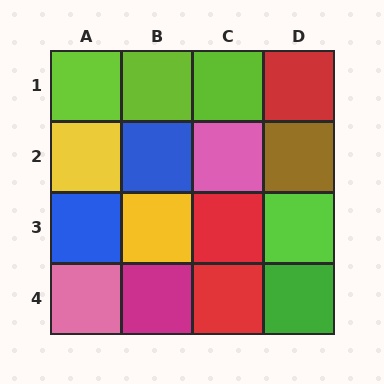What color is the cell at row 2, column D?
Brown.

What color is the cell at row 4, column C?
Red.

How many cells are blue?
2 cells are blue.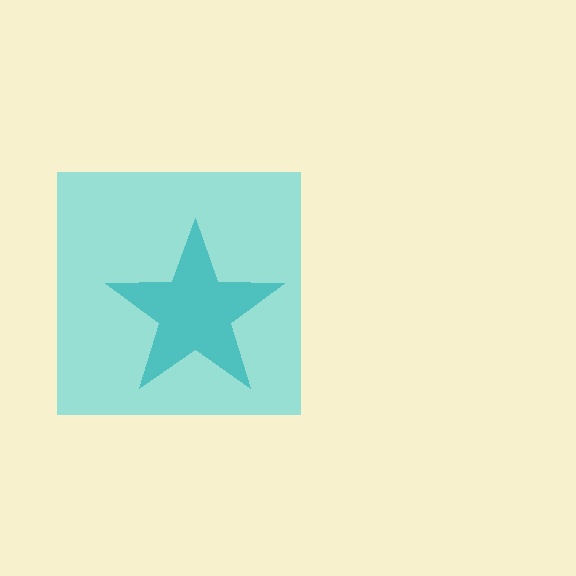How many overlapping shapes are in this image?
There are 2 overlapping shapes in the image.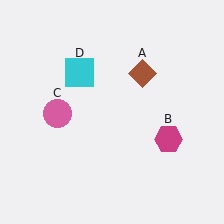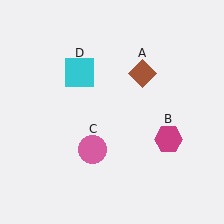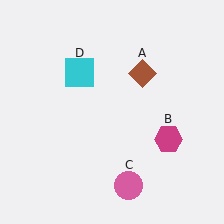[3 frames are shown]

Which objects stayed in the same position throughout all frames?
Brown diamond (object A) and magenta hexagon (object B) and cyan square (object D) remained stationary.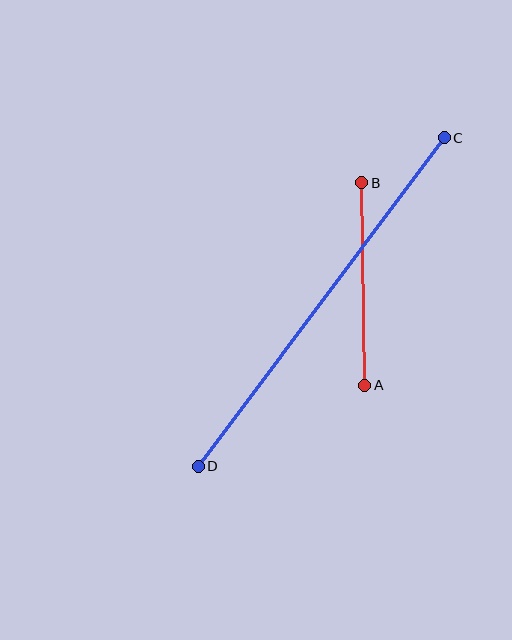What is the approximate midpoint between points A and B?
The midpoint is at approximately (363, 284) pixels.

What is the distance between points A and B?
The distance is approximately 203 pixels.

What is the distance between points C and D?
The distance is approximately 411 pixels.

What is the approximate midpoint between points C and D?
The midpoint is at approximately (321, 302) pixels.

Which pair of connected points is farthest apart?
Points C and D are farthest apart.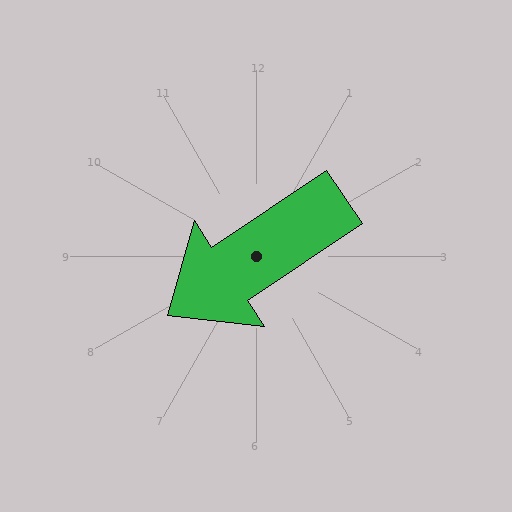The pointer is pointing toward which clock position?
Roughly 8 o'clock.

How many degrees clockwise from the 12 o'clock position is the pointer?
Approximately 236 degrees.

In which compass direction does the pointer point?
Southwest.